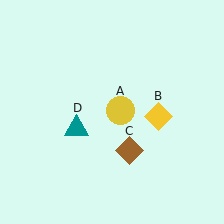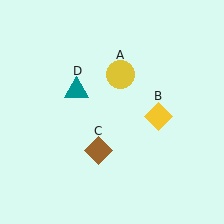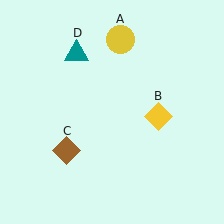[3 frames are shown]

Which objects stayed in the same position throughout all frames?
Yellow diamond (object B) remained stationary.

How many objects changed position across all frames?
3 objects changed position: yellow circle (object A), brown diamond (object C), teal triangle (object D).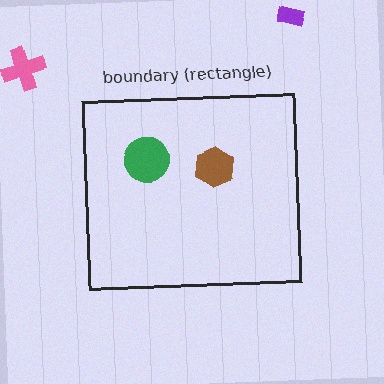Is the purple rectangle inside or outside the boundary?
Outside.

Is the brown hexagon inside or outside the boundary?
Inside.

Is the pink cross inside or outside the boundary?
Outside.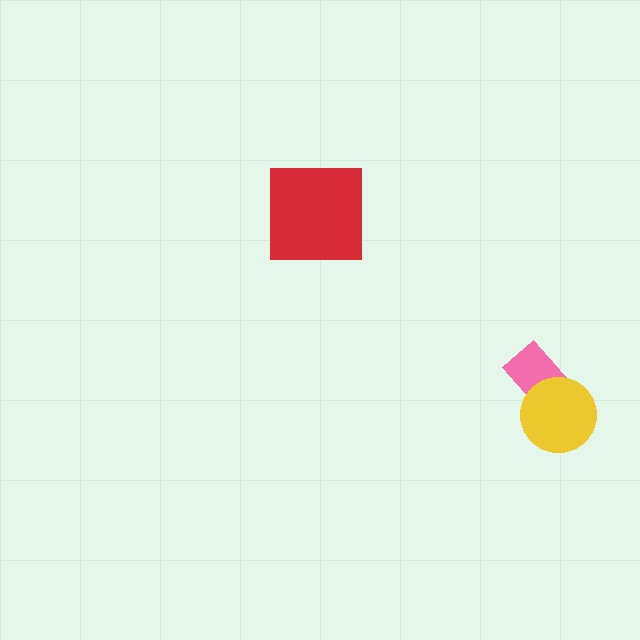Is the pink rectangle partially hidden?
Yes, it is partially covered by another shape.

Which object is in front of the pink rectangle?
The yellow circle is in front of the pink rectangle.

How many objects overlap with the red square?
0 objects overlap with the red square.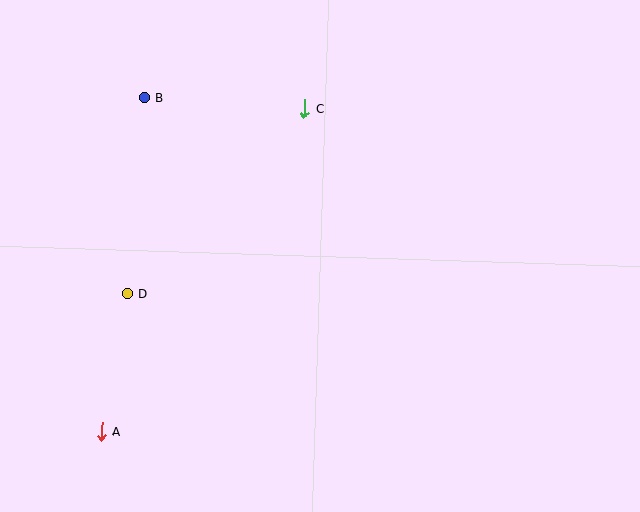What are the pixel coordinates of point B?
Point B is at (144, 97).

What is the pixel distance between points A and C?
The distance between A and C is 381 pixels.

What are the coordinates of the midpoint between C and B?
The midpoint between C and B is at (224, 103).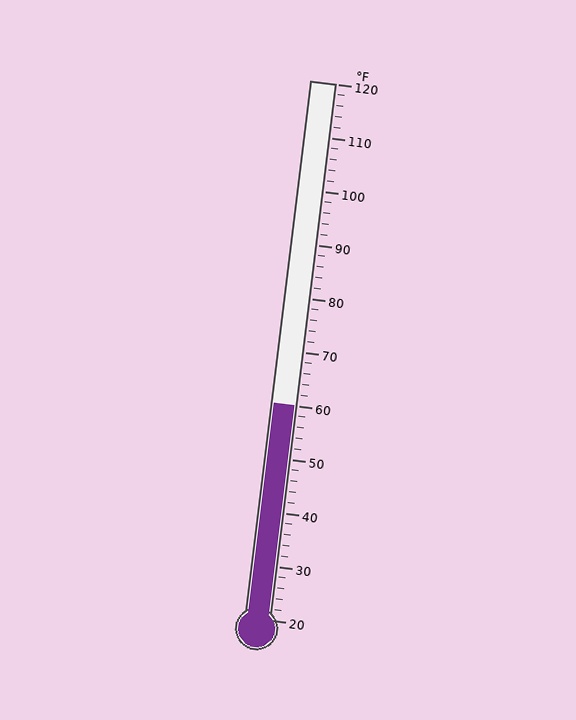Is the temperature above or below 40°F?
The temperature is above 40°F.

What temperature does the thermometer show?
The thermometer shows approximately 60°F.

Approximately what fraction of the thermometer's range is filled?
The thermometer is filled to approximately 40% of its range.